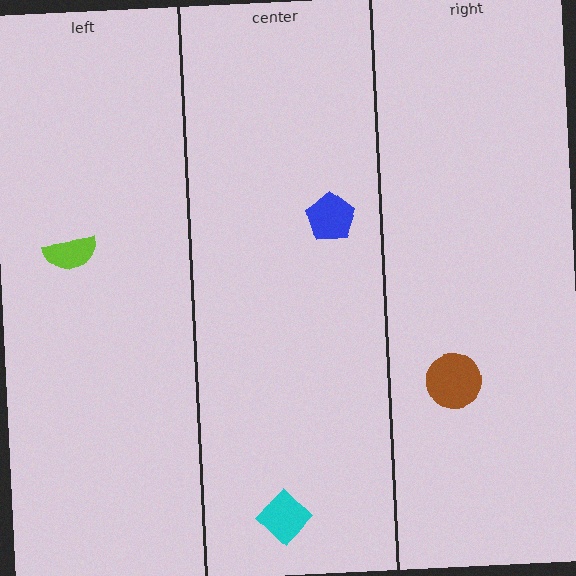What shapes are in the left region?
The lime semicircle.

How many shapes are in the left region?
1.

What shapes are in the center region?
The cyan diamond, the blue pentagon.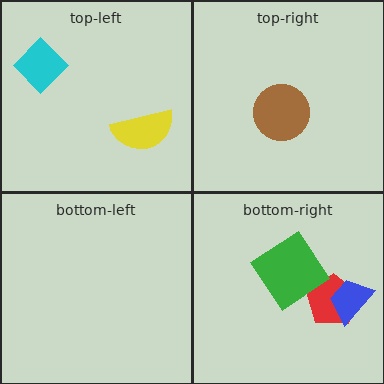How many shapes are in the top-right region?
1.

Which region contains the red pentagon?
The bottom-right region.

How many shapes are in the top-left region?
2.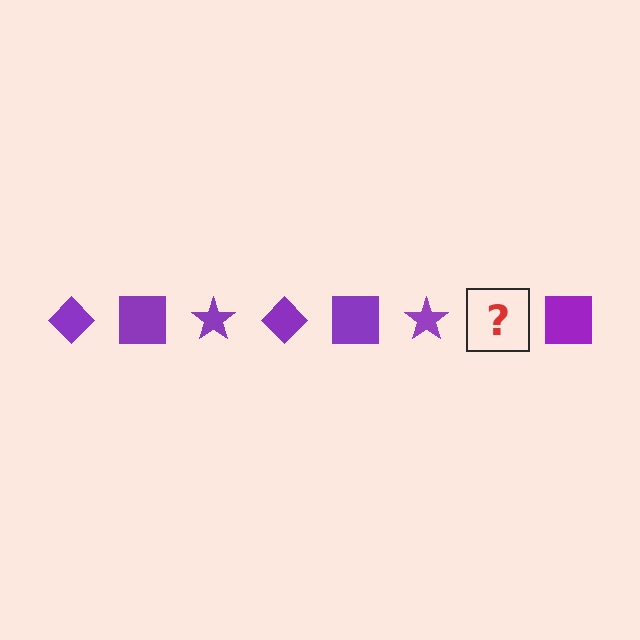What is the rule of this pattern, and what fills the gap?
The rule is that the pattern cycles through diamond, square, star shapes in purple. The gap should be filled with a purple diamond.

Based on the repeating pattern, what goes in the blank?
The blank should be a purple diamond.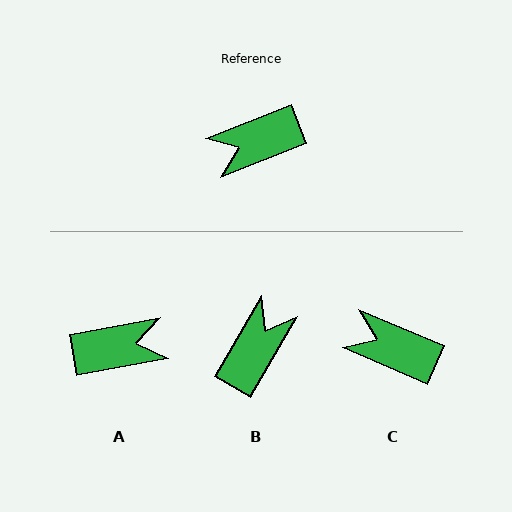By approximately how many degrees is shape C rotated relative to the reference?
Approximately 44 degrees clockwise.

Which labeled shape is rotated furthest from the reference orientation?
A, about 169 degrees away.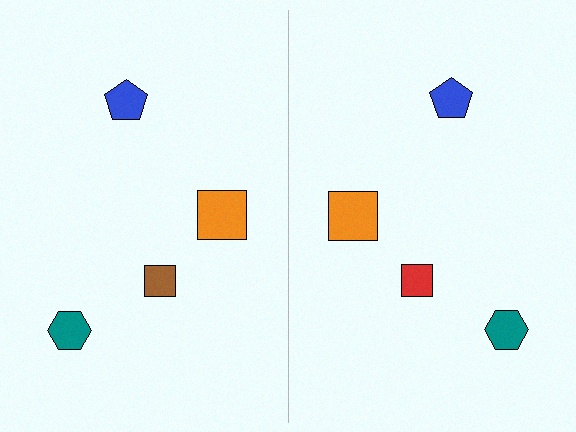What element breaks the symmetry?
The red square on the right side breaks the symmetry — its mirror counterpart is brown.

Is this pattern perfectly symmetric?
No, the pattern is not perfectly symmetric. The red square on the right side breaks the symmetry — its mirror counterpart is brown.